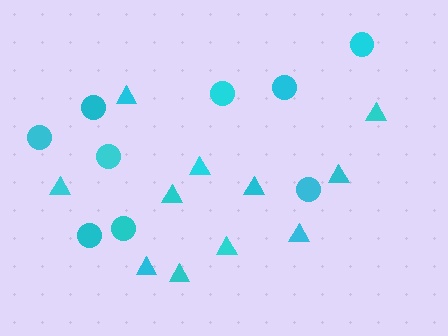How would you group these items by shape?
There are 2 groups: one group of triangles (11) and one group of circles (9).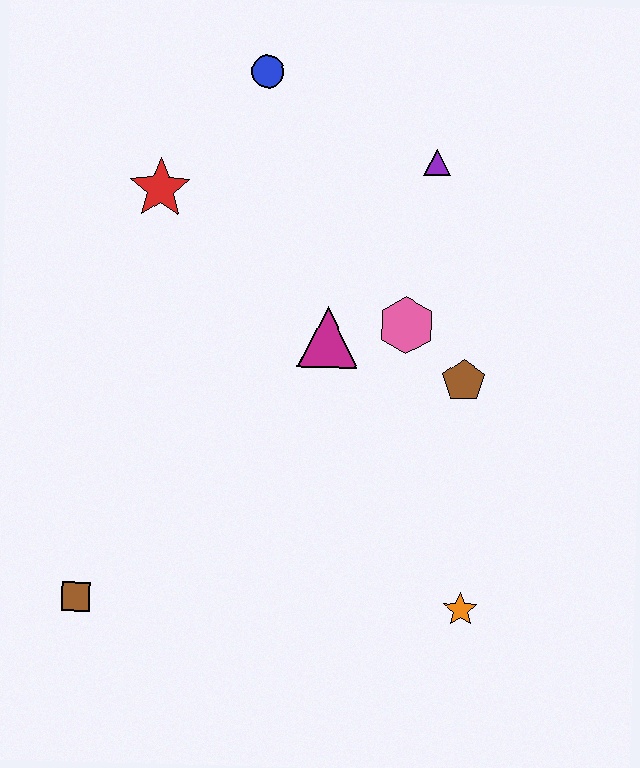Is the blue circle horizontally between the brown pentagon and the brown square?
Yes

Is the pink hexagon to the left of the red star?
No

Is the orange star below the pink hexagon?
Yes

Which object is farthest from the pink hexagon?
The brown square is farthest from the pink hexagon.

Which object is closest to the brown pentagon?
The pink hexagon is closest to the brown pentagon.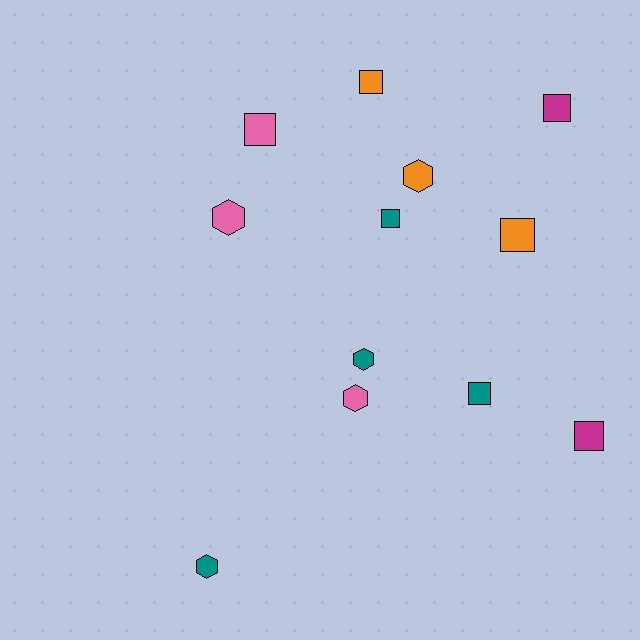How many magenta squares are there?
There are 2 magenta squares.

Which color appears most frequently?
Teal, with 4 objects.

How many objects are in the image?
There are 12 objects.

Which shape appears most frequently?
Square, with 7 objects.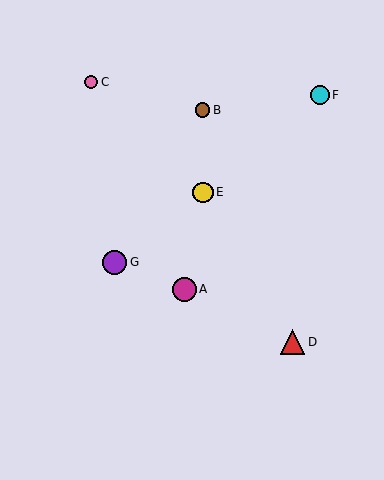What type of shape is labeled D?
Shape D is a red triangle.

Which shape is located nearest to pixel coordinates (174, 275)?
The magenta circle (labeled A) at (184, 289) is nearest to that location.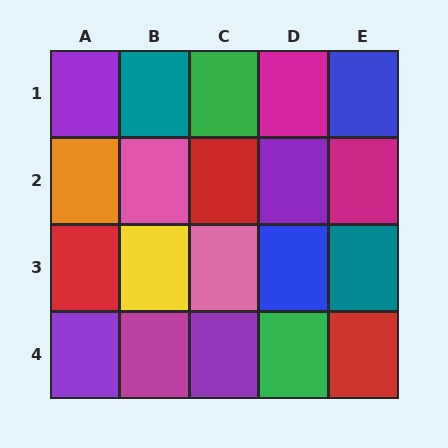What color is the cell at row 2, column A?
Orange.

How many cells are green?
2 cells are green.